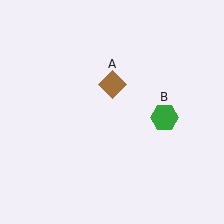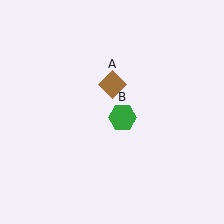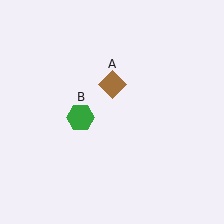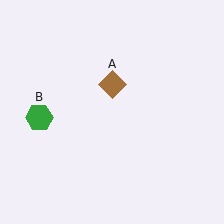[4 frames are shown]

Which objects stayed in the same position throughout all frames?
Brown diamond (object A) remained stationary.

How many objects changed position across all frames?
1 object changed position: green hexagon (object B).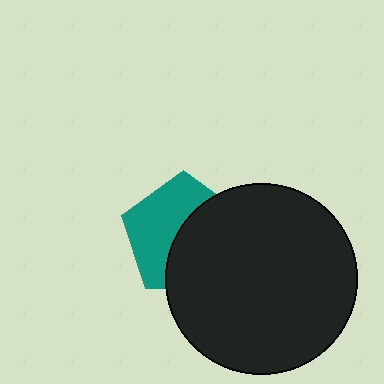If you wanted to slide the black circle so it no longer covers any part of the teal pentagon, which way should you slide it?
Slide it right — that is the most direct way to separate the two shapes.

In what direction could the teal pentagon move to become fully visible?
The teal pentagon could move left. That would shift it out from behind the black circle entirely.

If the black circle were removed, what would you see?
You would see the complete teal pentagon.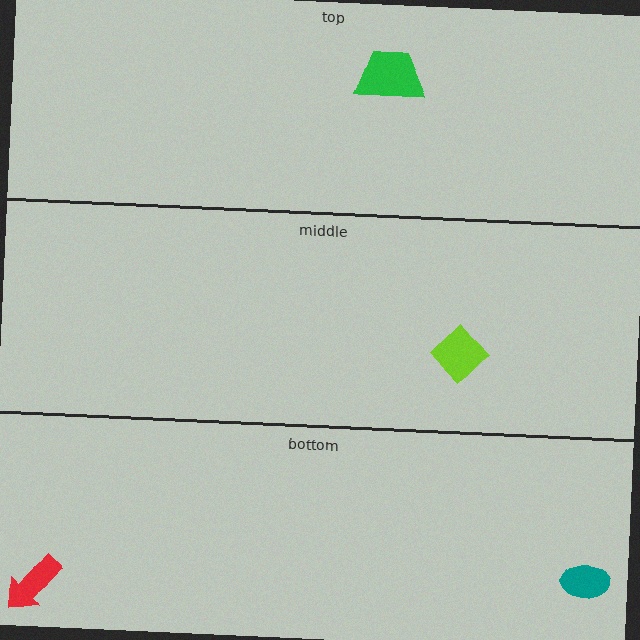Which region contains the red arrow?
The bottom region.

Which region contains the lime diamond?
The middle region.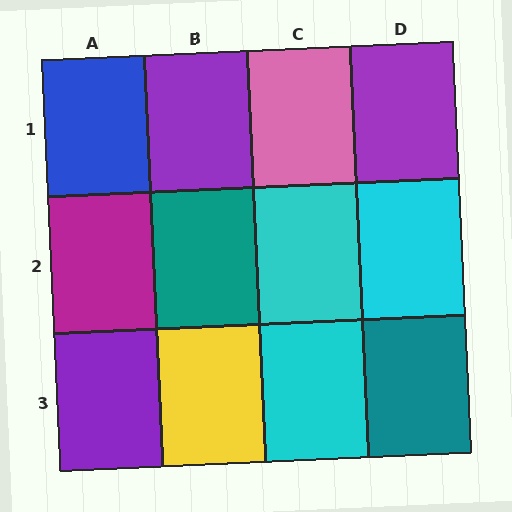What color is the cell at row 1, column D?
Purple.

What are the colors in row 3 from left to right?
Purple, yellow, cyan, teal.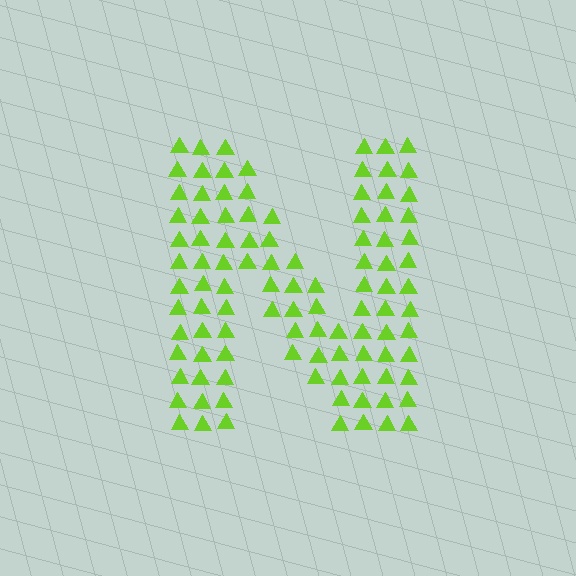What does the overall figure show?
The overall figure shows the letter N.